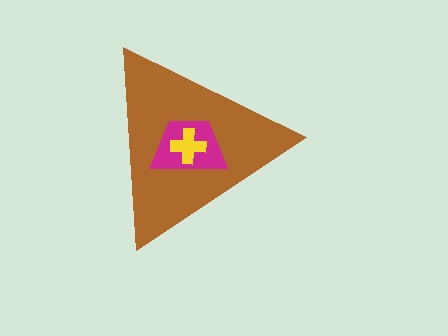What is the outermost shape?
The brown triangle.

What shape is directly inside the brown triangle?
The magenta trapezoid.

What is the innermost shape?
The yellow cross.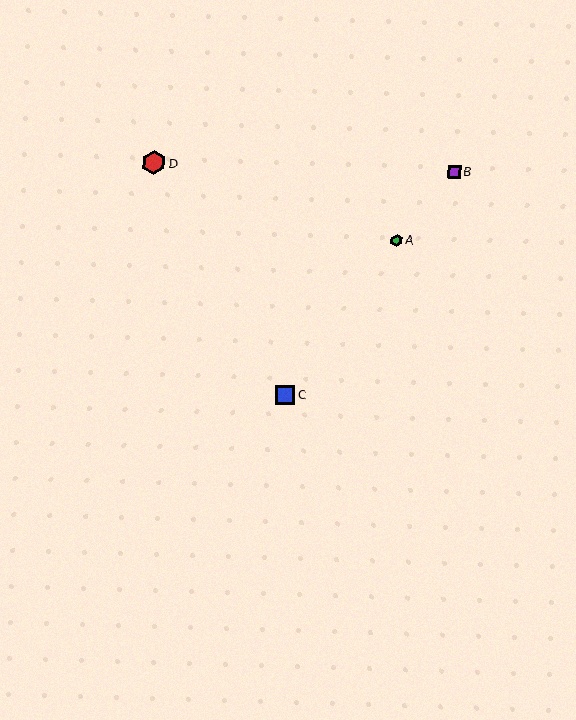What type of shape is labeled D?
Shape D is a red hexagon.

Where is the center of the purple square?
The center of the purple square is at (454, 172).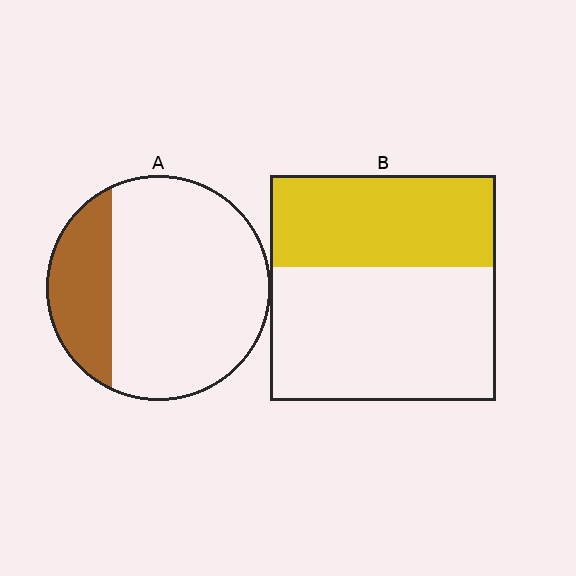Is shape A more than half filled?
No.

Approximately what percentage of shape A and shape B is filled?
A is approximately 25% and B is approximately 40%.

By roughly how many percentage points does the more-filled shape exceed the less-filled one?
By roughly 15 percentage points (B over A).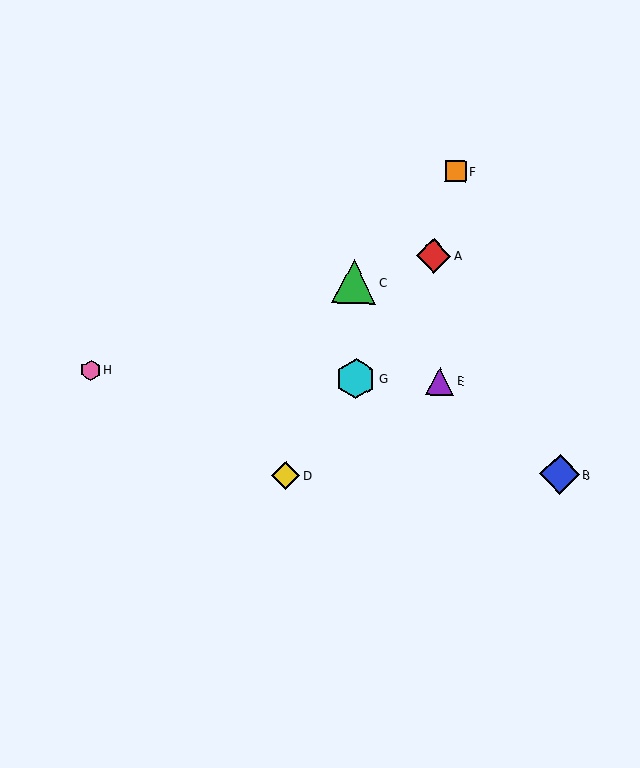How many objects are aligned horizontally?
3 objects (E, G, H) are aligned horizontally.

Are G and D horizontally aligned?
No, G is at y≈379 and D is at y≈475.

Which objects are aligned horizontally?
Objects E, G, H are aligned horizontally.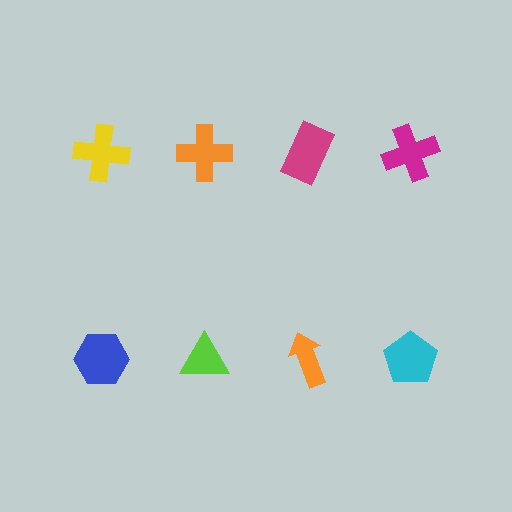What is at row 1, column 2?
An orange cross.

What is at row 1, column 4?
A magenta cross.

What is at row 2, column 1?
A blue hexagon.